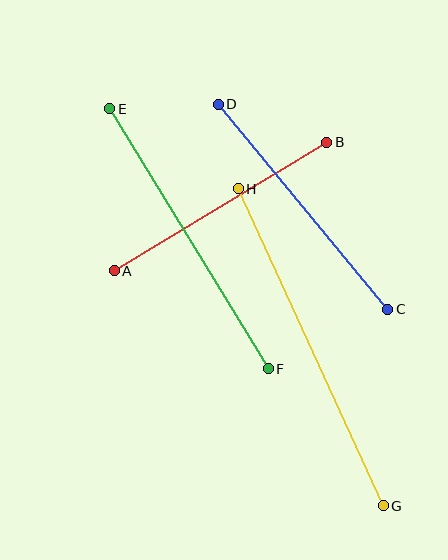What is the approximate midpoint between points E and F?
The midpoint is at approximately (189, 239) pixels.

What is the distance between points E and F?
The distance is approximately 305 pixels.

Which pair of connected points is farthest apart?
Points G and H are farthest apart.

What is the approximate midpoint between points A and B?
The midpoint is at approximately (221, 207) pixels.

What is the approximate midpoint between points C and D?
The midpoint is at approximately (303, 207) pixels.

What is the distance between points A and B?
The distance is approximately 249 pixels.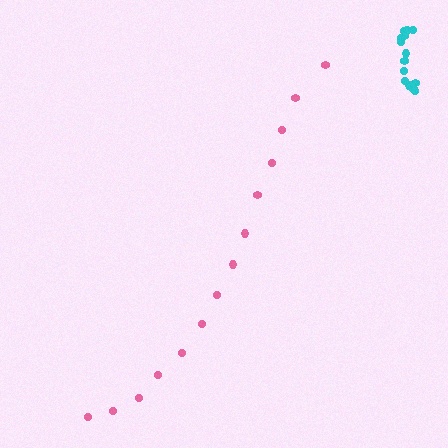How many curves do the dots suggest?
There are 2 distinct paths.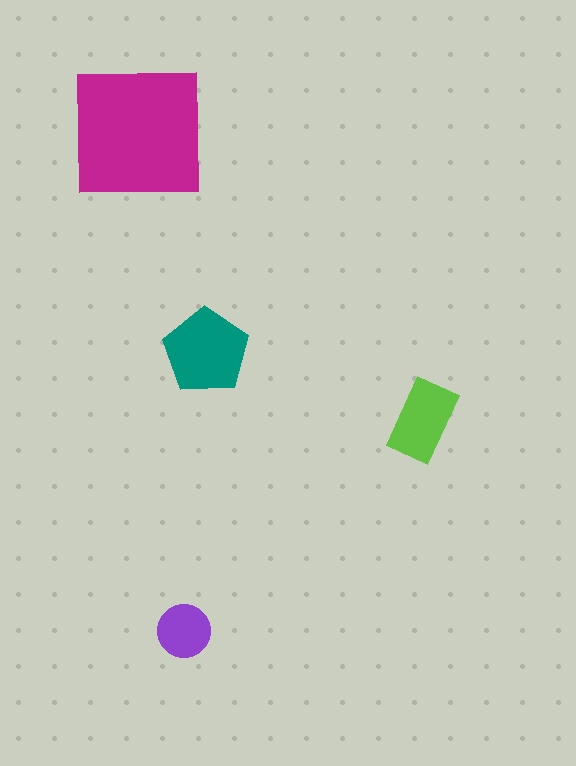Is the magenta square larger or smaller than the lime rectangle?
Larger.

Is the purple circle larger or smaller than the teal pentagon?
Smaller.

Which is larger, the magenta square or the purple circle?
The magenta square.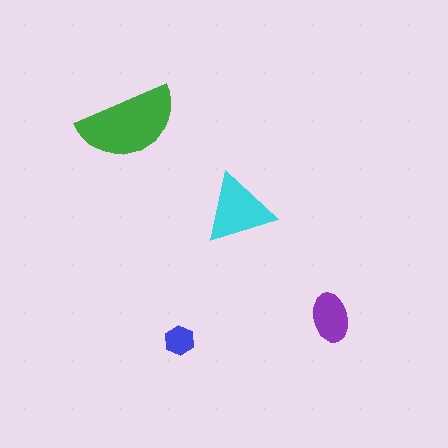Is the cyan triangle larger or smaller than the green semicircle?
Smaller.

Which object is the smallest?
The blue hexagon.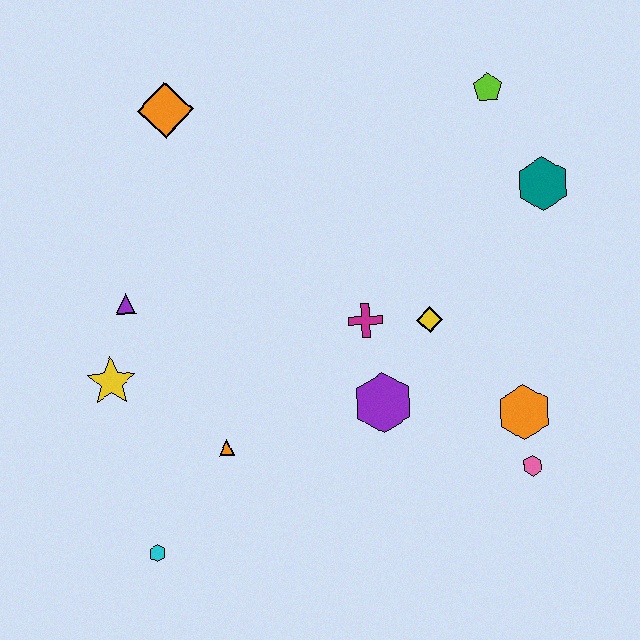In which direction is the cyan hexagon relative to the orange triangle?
The cyan hexagon is below the orange triangle.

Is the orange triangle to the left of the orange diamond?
No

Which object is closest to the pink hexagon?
The orange hexagon is closest to the pink hexagon.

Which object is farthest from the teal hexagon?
The cyan hexagon is farthest from the teal hexagon.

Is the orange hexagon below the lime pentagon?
Yes